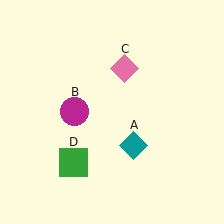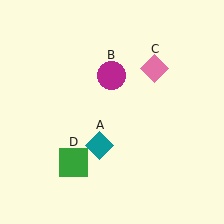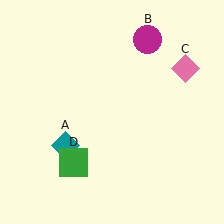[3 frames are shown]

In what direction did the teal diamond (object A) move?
The teal diamond (object A) moved left.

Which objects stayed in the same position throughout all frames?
Green square (object D) remained stationary.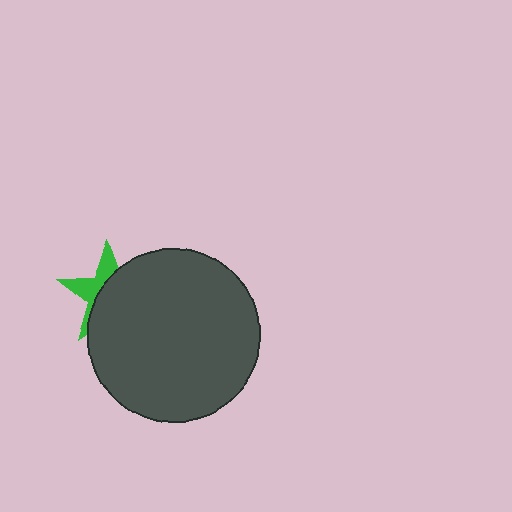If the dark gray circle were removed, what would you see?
You would see the complete green star.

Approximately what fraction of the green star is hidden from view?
Roughly 63% of the green star is hidden behind the dark gray circle.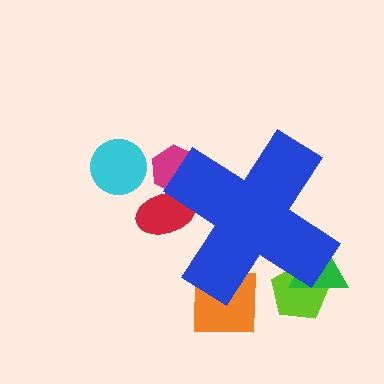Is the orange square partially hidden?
Yes, the orange square is partially hidden behind the blue cross.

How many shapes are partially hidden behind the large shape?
5 shapes are partially hidden.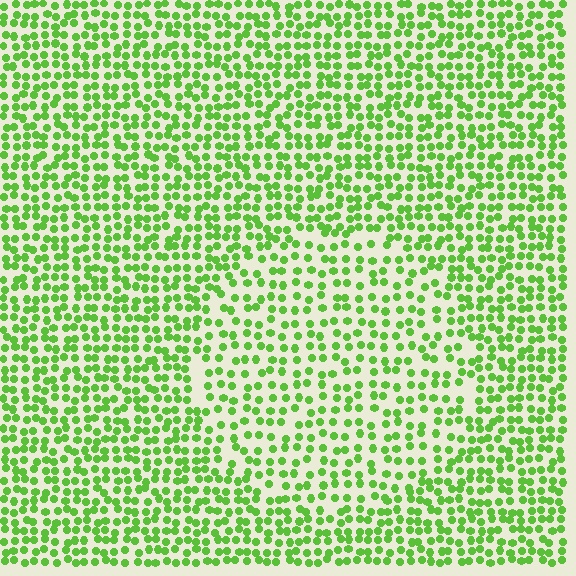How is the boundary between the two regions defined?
The boundary is defined by a change in element density (approximately 1.6x ratio). All elements are the same color, size, and shape.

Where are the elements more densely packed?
The elements are more densely packed outside the circle boundary.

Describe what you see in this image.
The image contains small lime elements arranged at two different densities. A circle-shaped region is visible where the elements are less densely packed than the surrounding area.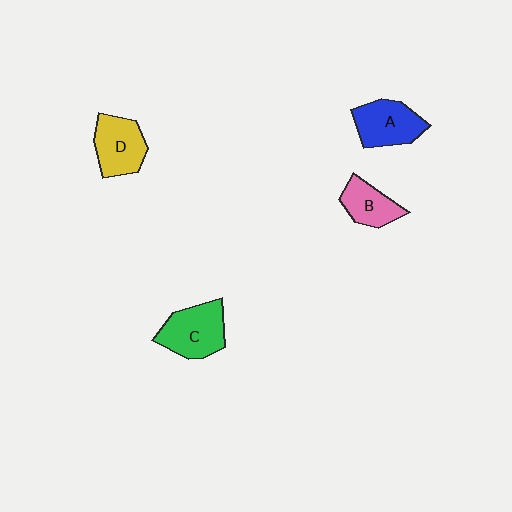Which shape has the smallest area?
Shape B (pink).